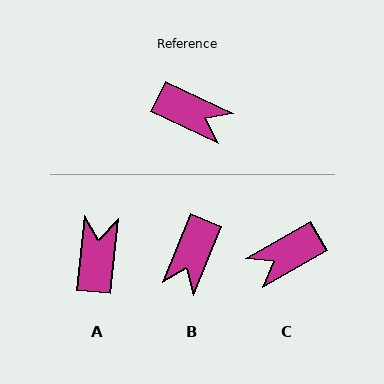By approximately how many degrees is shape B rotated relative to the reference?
Approximately 87 degrees clockwise.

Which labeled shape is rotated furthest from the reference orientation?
C, about 125 degrees away.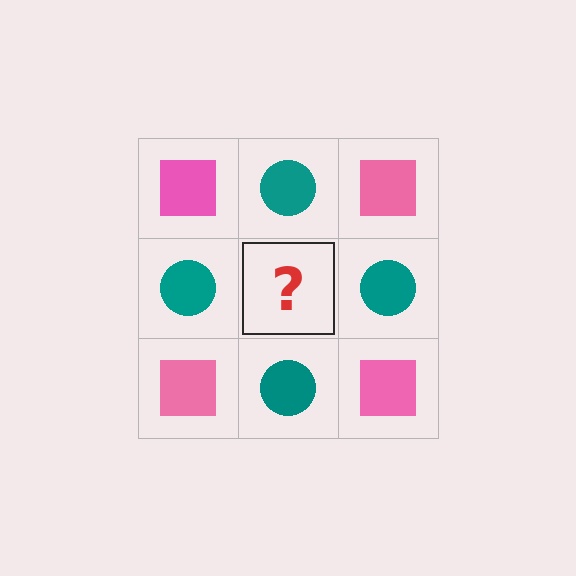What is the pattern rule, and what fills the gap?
The rule is that it alternates pink square and teal circle in a checkerboard pattern. The gap should be filled with a pink square.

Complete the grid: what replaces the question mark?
The question mark should be replaced with a pink square.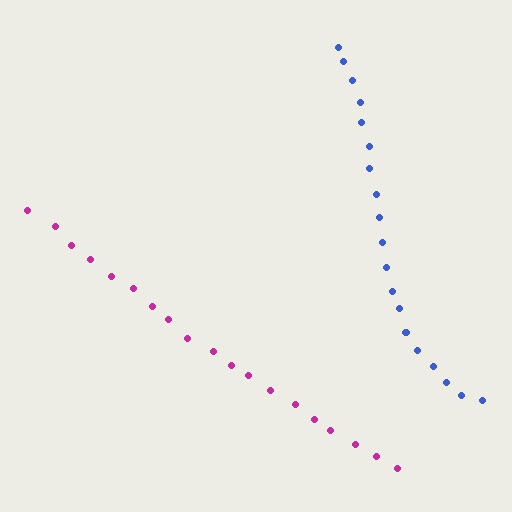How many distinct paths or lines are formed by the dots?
There are 2 distinct paths.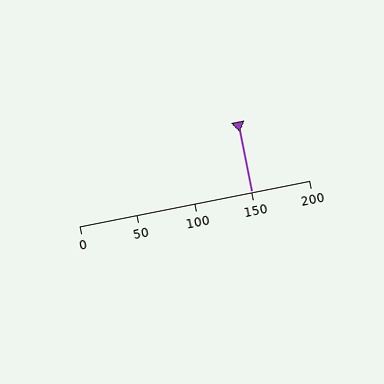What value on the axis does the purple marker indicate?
The marker indicates approximately 150.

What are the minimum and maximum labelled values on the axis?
The axis runs from 0 to 200.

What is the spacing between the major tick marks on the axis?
The major ticks are spaced 50 apart.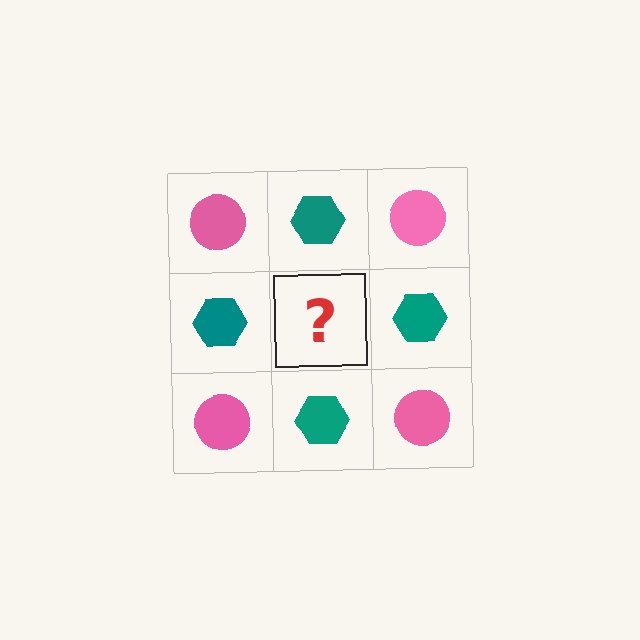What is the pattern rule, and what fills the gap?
The rule is that it alternates pink circle and teal hexagon in a checkerboard pattern. The gap should be filled with a pink circle.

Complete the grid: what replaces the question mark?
The question mark should be replaced with a pink circle.